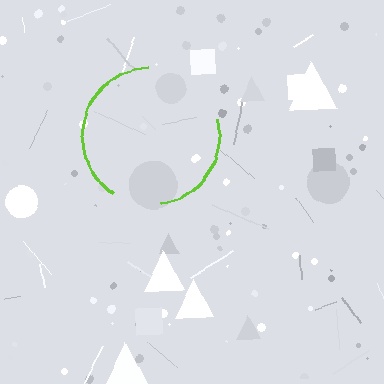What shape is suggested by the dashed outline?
The dashed outline suggests a circle.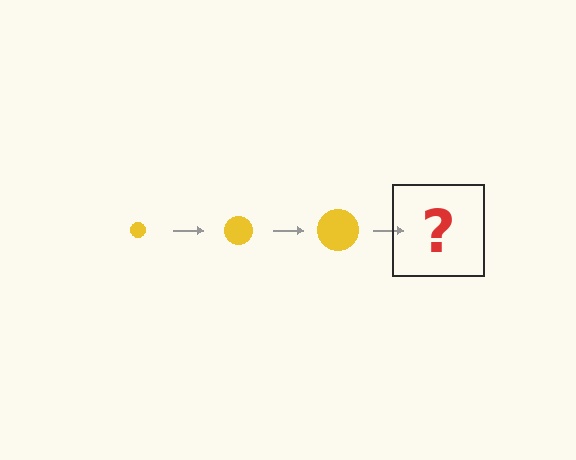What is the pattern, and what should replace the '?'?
The pattern is that the circle gets progressively larger each step. The '?' should be a yellow circle, larger than the previous one.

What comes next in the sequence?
The next element should be a yellow circle, larger than the previous one.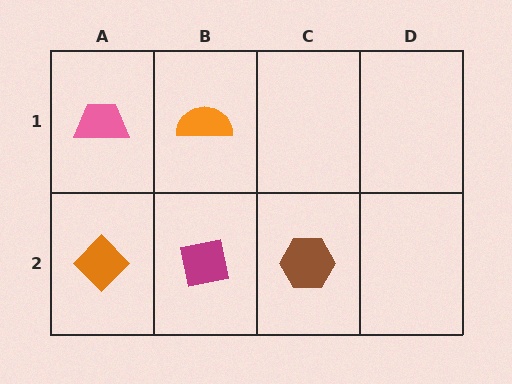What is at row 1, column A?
A pink trapezoid.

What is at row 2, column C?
A brown hexagon.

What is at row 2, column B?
A magenta square.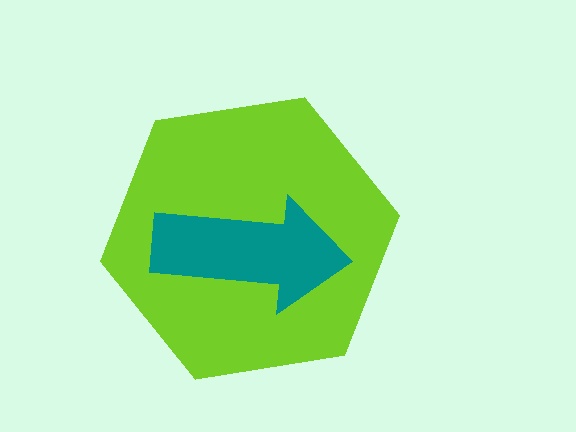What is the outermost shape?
The lime hexagon.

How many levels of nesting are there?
2.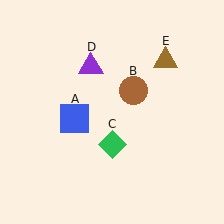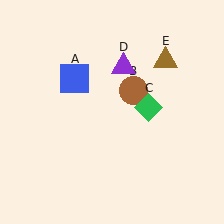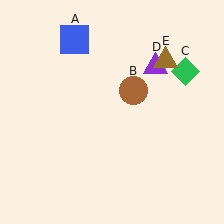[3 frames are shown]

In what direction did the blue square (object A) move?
The blue square (object A) moved up.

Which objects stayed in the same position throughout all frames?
Brown circle (object B) and brown triangle (object E) remained stationary.